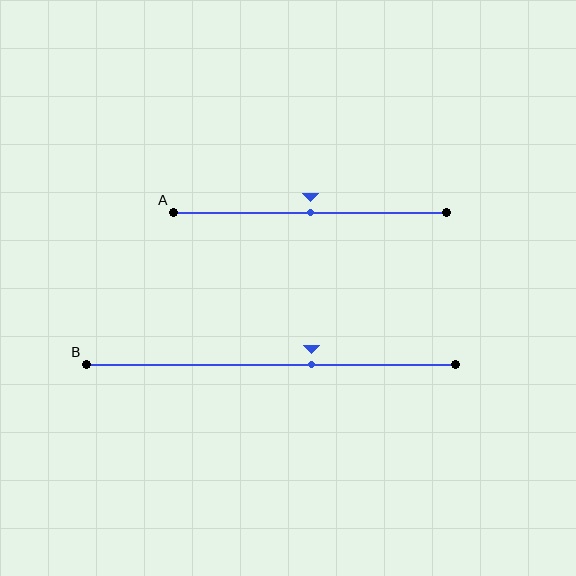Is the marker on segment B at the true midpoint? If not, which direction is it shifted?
No, the marker on segment B is shifted to the right by about 11% of the segment length.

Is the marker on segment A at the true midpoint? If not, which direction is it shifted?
Yes, the marker on segment A is at the true midpoint.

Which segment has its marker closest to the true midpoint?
Segment A has its marker closest to the true midpoint.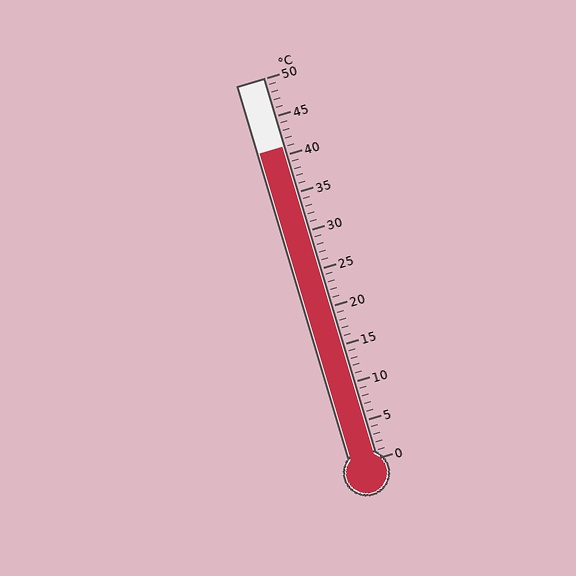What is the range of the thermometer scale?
The thermometer scale ranges from 0°C to 50°C.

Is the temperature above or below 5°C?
The temperature is above 5°C.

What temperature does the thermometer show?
The thermometer shows approximately 41°C.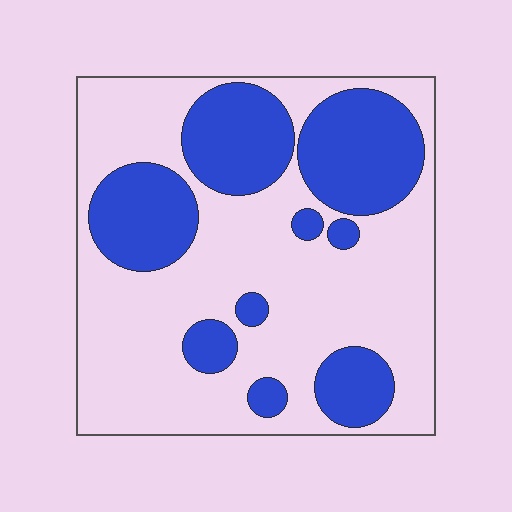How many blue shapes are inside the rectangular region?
9.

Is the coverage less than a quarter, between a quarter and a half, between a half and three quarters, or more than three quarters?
Between a quarter and a half.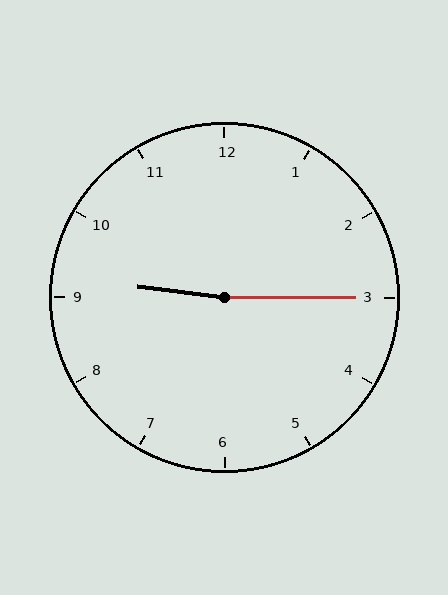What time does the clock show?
9:15.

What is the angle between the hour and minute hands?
Approximately 172 degrees.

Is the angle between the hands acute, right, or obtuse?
It is obtuse.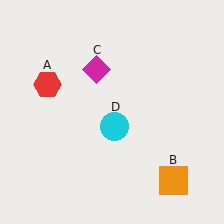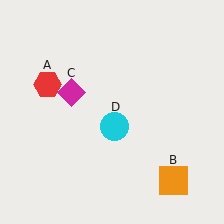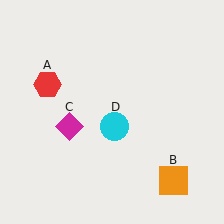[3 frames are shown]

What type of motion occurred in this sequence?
The magenta diamond (object C) rotated counterclockwise around the center of the scene.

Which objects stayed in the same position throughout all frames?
Red hexagon (object A) and orange square (object B) and cyan circle (object D) remained stationary.